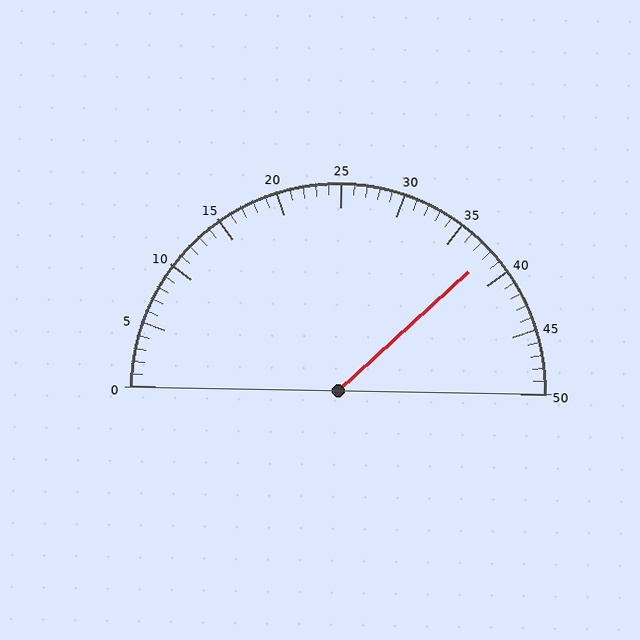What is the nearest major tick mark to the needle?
The nearest major tick mark is 40.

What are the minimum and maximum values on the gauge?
The gauge ranges from 0 to 50.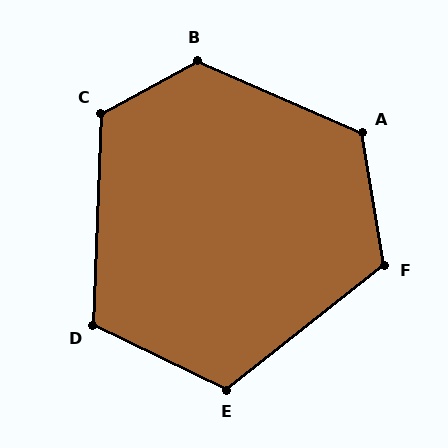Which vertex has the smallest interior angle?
D, at approximately 114 degrees.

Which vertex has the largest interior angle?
B, at approximately 128 degrees.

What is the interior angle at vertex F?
Approximately 119 degrees (obtuse).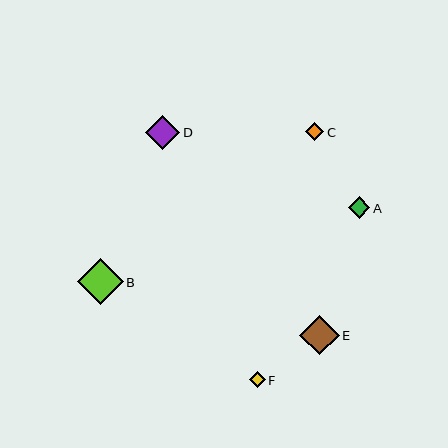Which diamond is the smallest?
Diamond F is the smallest with a size of approximately 16 pixels.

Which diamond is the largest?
Diamond B is the largest with a size of approximately 46 pixels.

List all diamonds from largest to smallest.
From largest to smallest: B, E, D, A, C, F.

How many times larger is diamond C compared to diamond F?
Diamond C is approximately 1.1 times the size of diamond F.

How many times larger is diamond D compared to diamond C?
Diamond D is approximately 1.9 times the size of diamond C.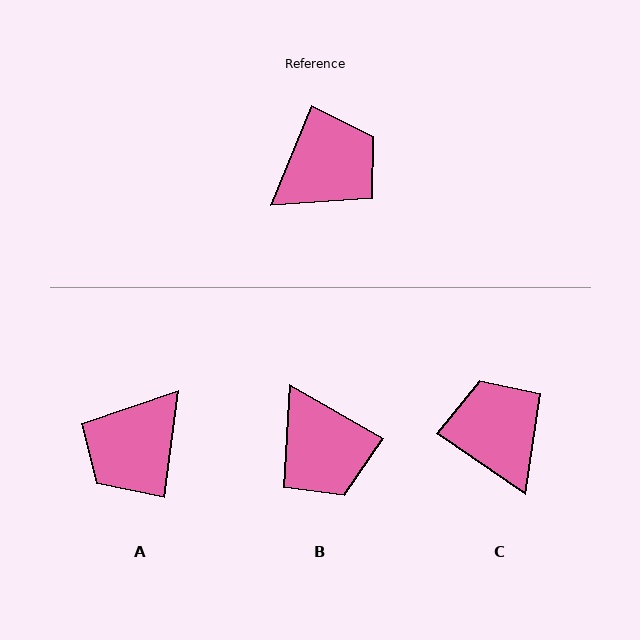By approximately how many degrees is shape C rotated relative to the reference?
Approximately 78 degrees counter-clockwise.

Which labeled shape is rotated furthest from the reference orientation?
A, about 165 degrees away.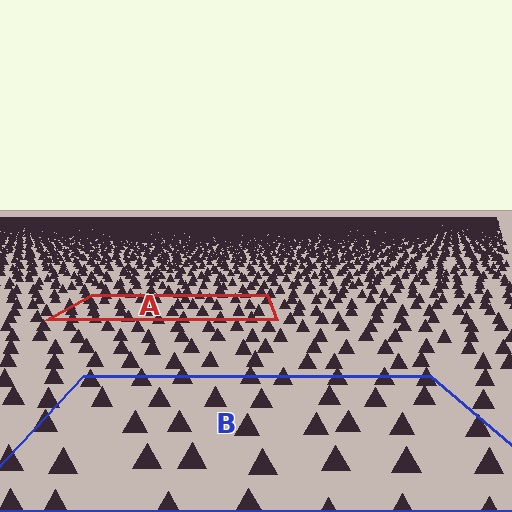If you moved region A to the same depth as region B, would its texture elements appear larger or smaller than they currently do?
They would appear larger. At a closer depth, the same texture elements are projected at a bigger on-screen size.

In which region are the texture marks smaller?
The texture marks are smaller in region A, because it is farther away.